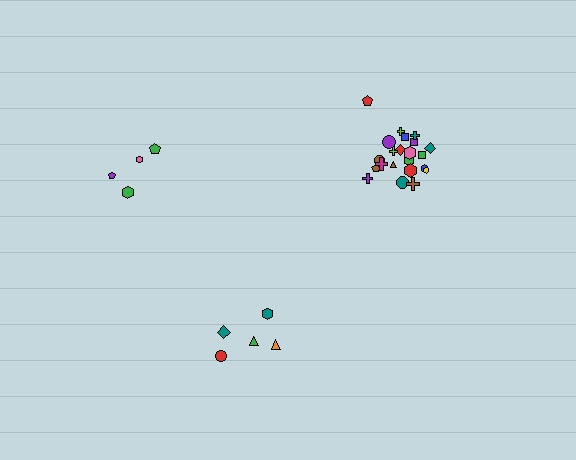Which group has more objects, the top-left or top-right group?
The top-right group.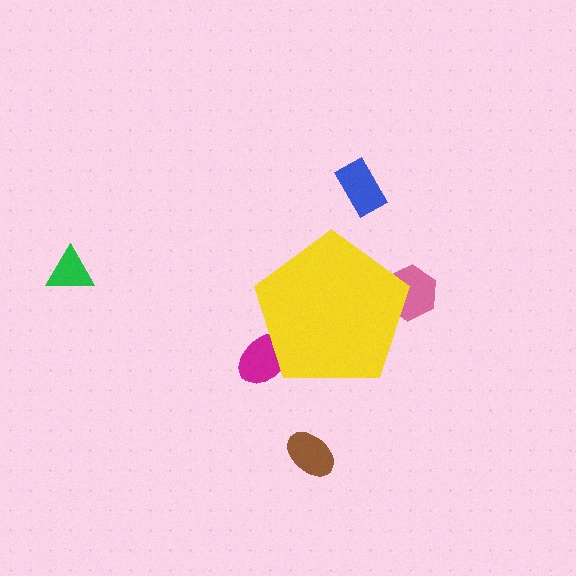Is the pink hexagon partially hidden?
Yes, the pink hexagon is partially hidden behind the yellow pentagon.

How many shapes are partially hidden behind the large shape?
2 shapes are partially hidden.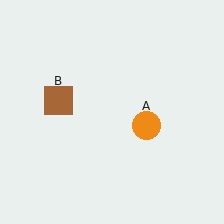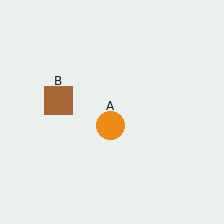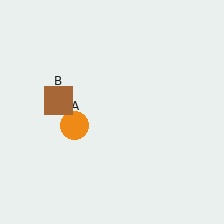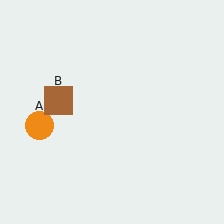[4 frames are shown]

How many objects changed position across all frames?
1 object changed position: orange circle (object A).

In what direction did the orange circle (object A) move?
The orange circle (object A) moved left.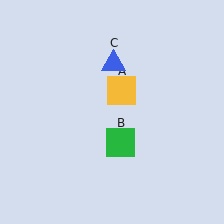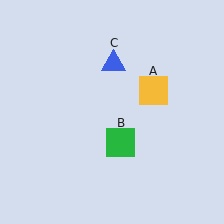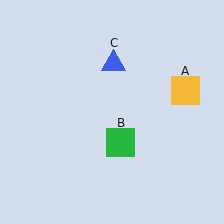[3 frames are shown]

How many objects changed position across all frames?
1 object changed position: yellow square (object A).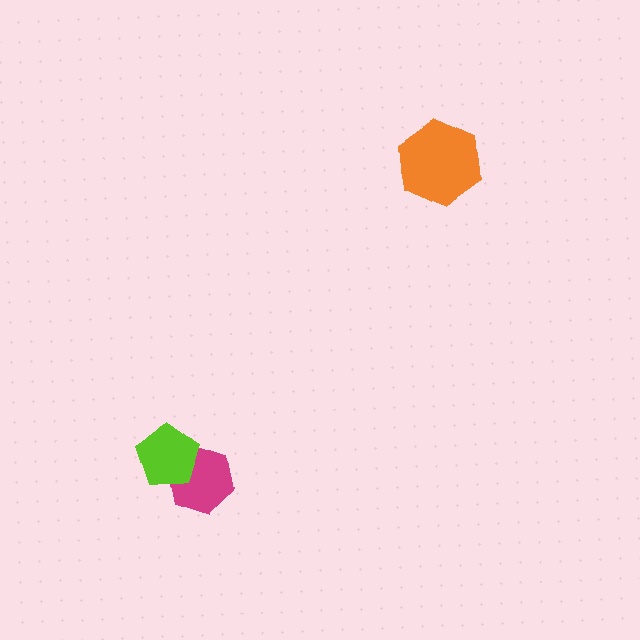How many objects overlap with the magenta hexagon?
1 object overlaps with the magenta hexagon.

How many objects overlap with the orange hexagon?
0 objects overlap with the orange hexagon.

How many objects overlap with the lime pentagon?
1 object overlaps with the lime pentagon.